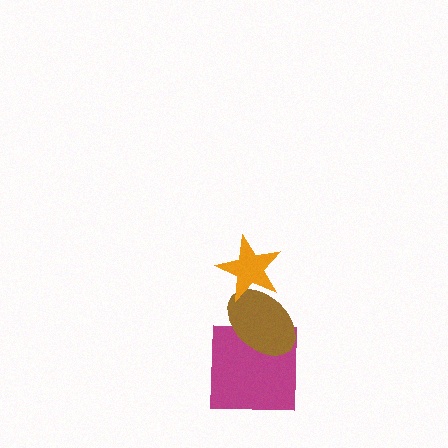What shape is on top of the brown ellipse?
The orange star is on top of the brown ellipse.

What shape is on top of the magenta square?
The brown ellipse is on top of the magenta square.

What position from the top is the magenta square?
The magenta square is 3rd from the top.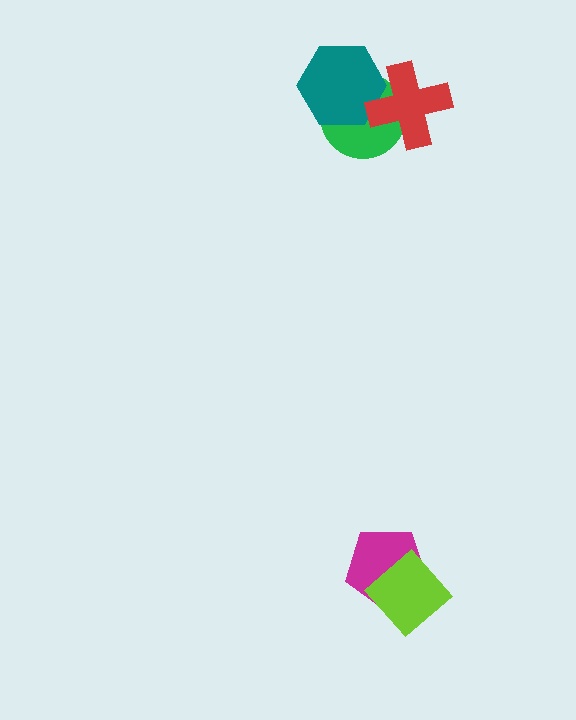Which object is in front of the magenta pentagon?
The lime diamond is in front of the magenta pentagon.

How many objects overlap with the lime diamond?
1 object overlaps with the lime diamond.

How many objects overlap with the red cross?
2 objects overlap with the red cross.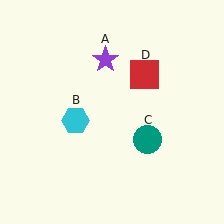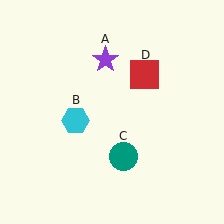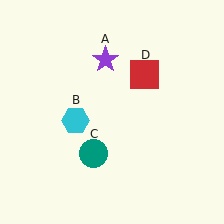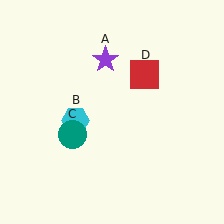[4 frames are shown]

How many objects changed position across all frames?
1 object changed position: teal circle (object C).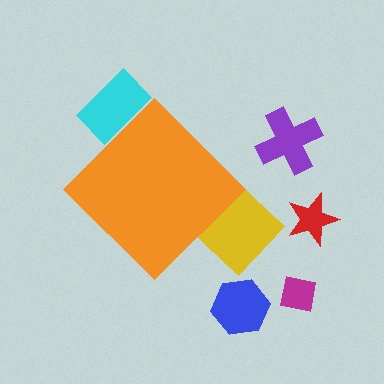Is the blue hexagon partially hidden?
No, the blue hexagon is fully visible.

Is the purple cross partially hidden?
No, the purple cross is fully visible.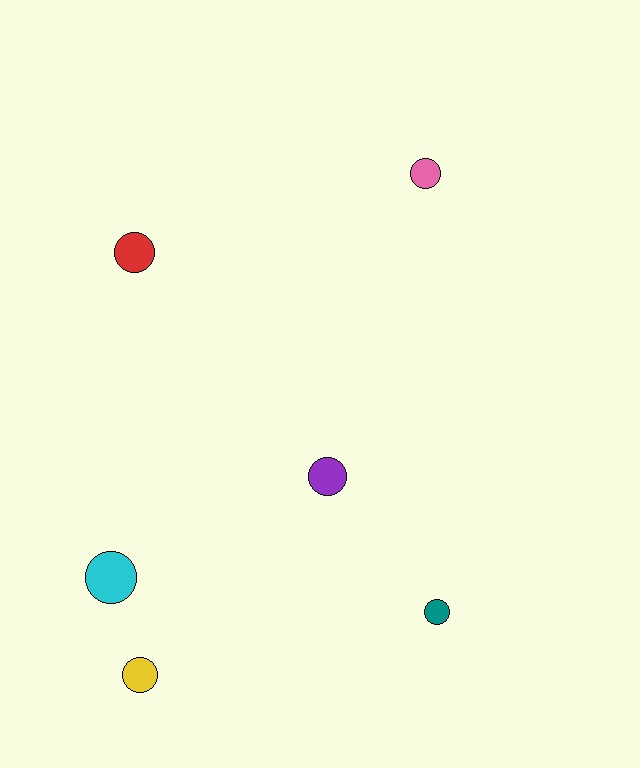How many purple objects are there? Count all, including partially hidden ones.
There is 1 purple object.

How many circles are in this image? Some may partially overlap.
There are 6 circles.